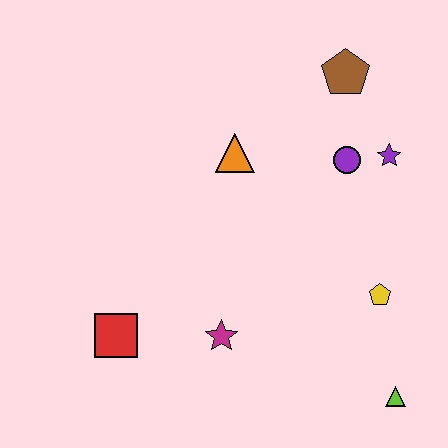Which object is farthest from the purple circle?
The red square is farthest from the purple circle.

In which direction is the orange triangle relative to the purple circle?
The orange triangle is to the left of the purple circle.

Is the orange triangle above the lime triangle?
Yes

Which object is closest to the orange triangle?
The purple circle is closest to the orange triangle.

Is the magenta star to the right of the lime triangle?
No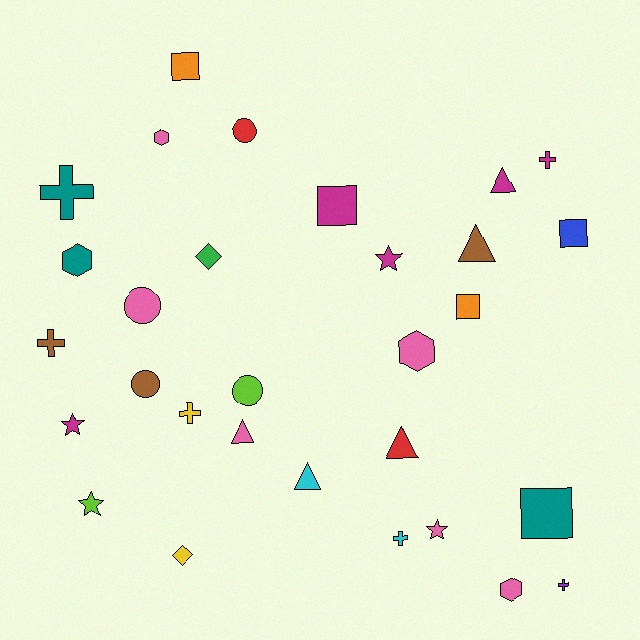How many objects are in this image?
There are 30 objects.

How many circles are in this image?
There are 4 circles.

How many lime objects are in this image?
There are 2 lime objects.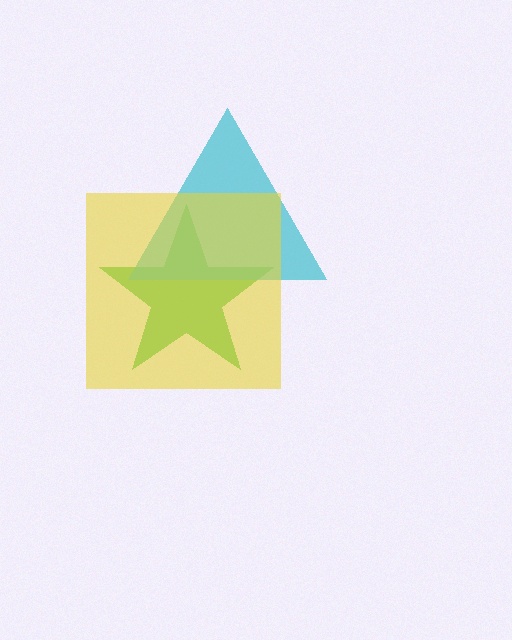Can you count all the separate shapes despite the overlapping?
Yes, there are 3 separate shapes.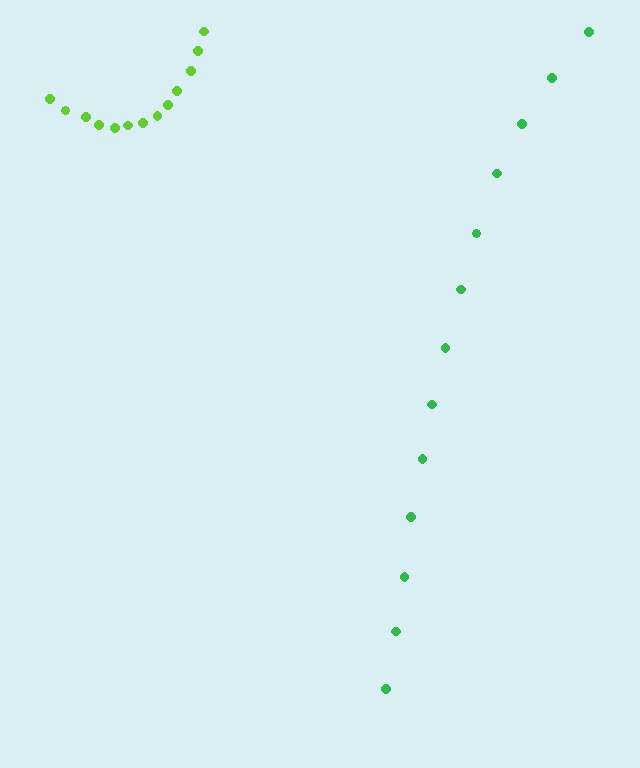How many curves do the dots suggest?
There are 2 distinct paths.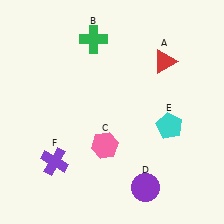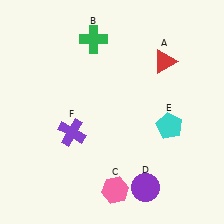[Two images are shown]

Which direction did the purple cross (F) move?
The purple cross (F) moved up.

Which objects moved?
The objects that moved are: the pink hexagon (C), the purple cross (F).